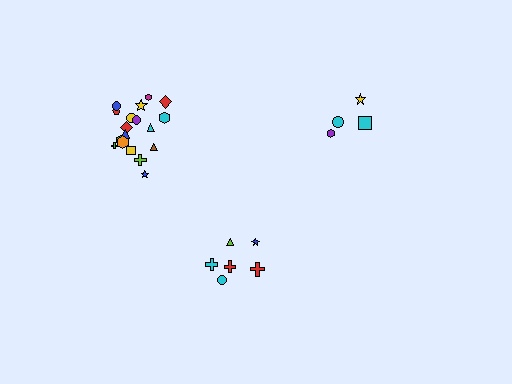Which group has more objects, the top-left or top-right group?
The top-left group.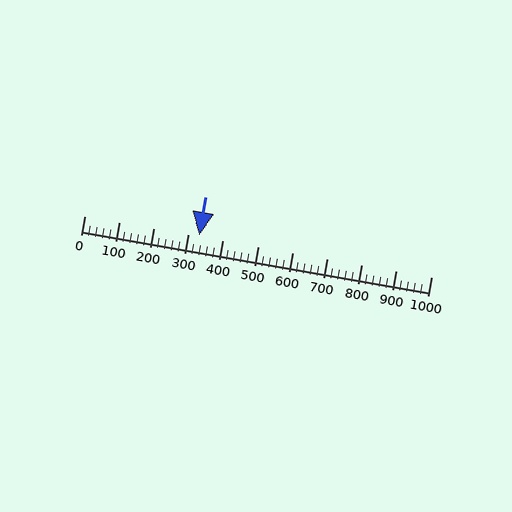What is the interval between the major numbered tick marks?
The major tick marks are spaced 100 units apart.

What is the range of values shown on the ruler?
The ruler shows values from 0 to 1000.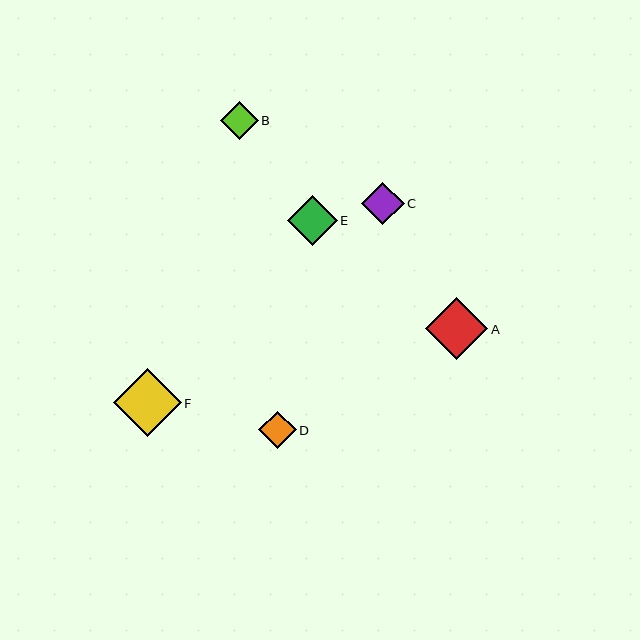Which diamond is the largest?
Diamond F is the largest with a size of approximately 68 pixels.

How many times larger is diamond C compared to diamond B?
Diamond C is approximately 1.1 times the size of diamond B.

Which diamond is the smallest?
Diamond D is the smallest with a size of approximately 37 pixels.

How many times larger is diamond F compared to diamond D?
Diamond F is approximately 1.8 times the size of diamond D.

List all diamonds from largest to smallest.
From largest to smallest: F, A, E, C, B, D.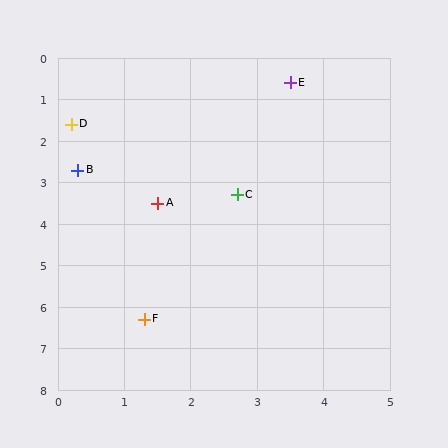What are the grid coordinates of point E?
Point E is at approximately (3.5, 0.6).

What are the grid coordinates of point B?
Point B is at approximately (0.3, 2.7).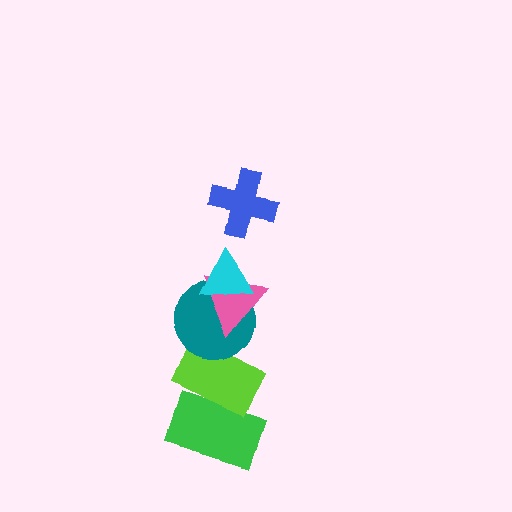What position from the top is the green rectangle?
The green rectangle is 6th from the top.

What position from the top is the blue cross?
The blue cross is 1st from the top.